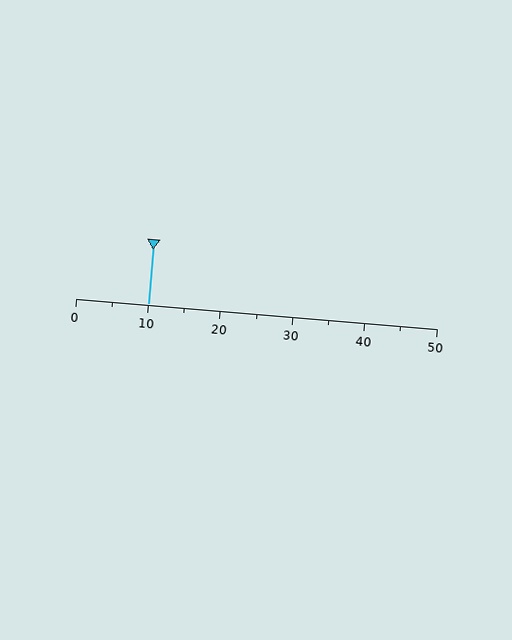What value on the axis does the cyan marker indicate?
The marker indicates approximately 10.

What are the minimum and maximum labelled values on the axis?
The axis runs from 0 to 50.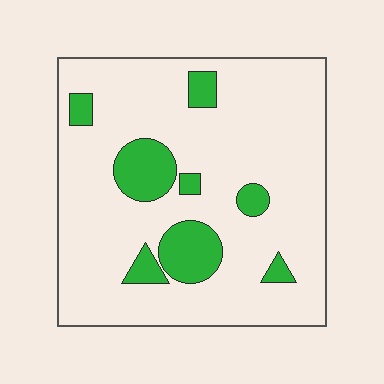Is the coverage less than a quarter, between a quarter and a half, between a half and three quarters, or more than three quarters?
Less than a quarter.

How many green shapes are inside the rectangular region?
8.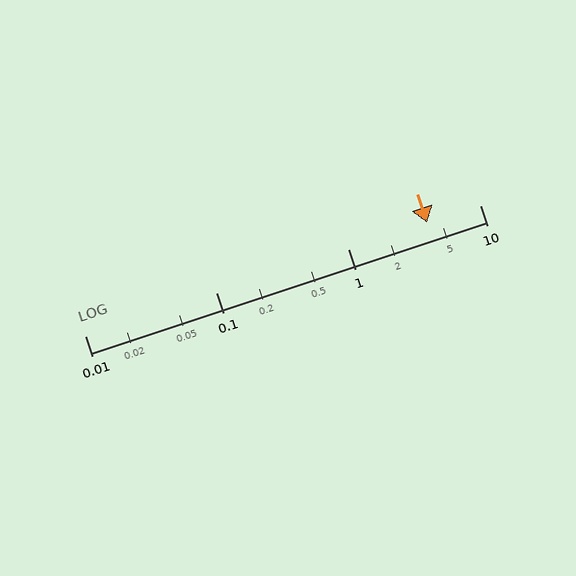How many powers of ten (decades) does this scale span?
The scale spans 3 decades, from 0.01 to 10.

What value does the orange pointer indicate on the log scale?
The pointer indicates approximately 4.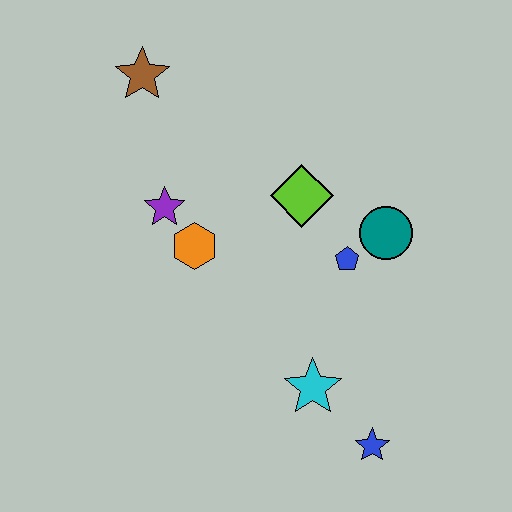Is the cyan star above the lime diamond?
No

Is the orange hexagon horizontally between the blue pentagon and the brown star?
Yes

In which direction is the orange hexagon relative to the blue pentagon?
The orange hexagon is to the left of the blue pentagon.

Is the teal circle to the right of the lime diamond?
Yes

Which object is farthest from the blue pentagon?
The brown star is farthest from the blue pentagon.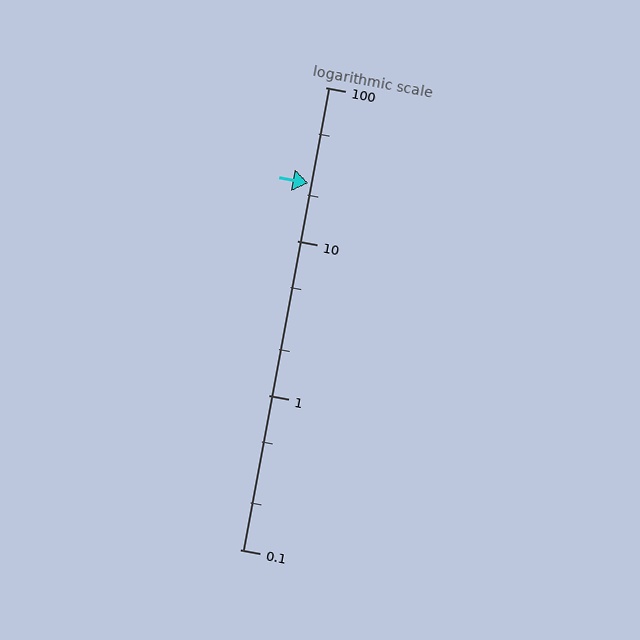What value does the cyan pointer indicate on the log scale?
The pointer indicates approximately 24.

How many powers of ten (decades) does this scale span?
The scale spans 3 decades, from 0.1 to 100.